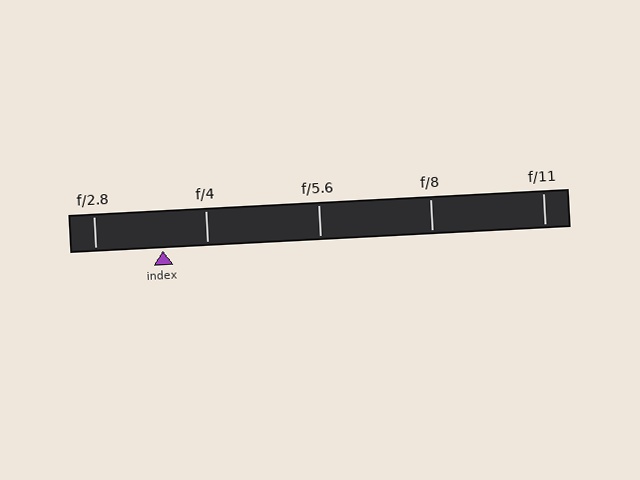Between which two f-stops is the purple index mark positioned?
The index mark is between f/2.8 and f/4.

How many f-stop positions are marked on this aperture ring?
There are 5 f-stop positions marked.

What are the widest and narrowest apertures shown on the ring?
The widest aperture shown is f/2.8 and the narrowest is f/11.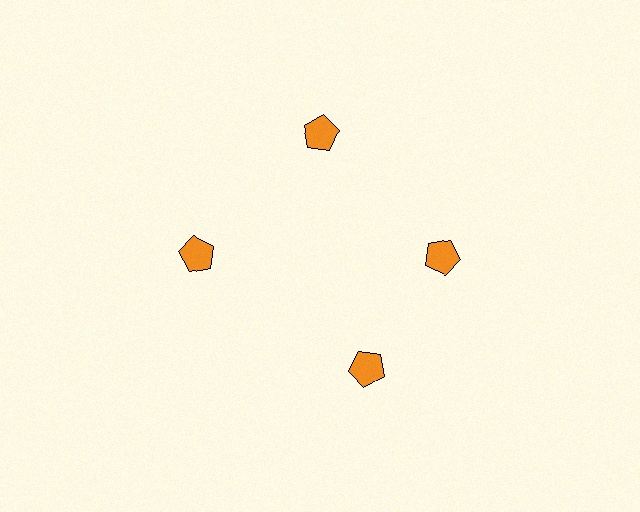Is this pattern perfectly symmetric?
No. The 4 orange pentagons are arranged in a ring, but one element near the 6 o'clock position is rotated out of alignment along the ring, breaking the 4-fold rotational symmetry.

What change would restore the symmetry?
The symmetry would be restored by rotating it back into even spacing with its neighbors so that all 4 pentagons sit at equal angles and equal distance from the center.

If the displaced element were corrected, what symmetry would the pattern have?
It would have 4-fold rotational symmetry — the pattern would map onto itself every 90 degrees.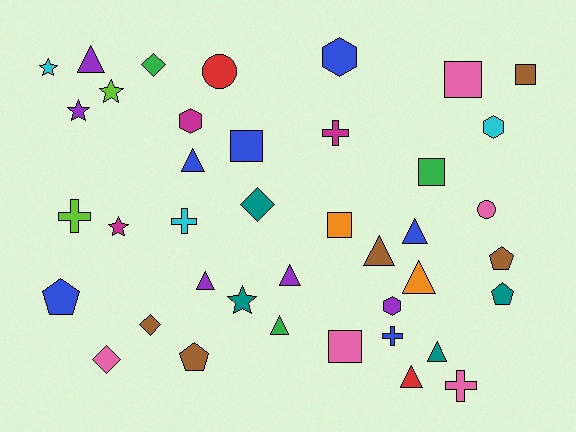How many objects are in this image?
There are 40 objects.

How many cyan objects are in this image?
There are 3 cyan objects.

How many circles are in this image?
There are 2 circles.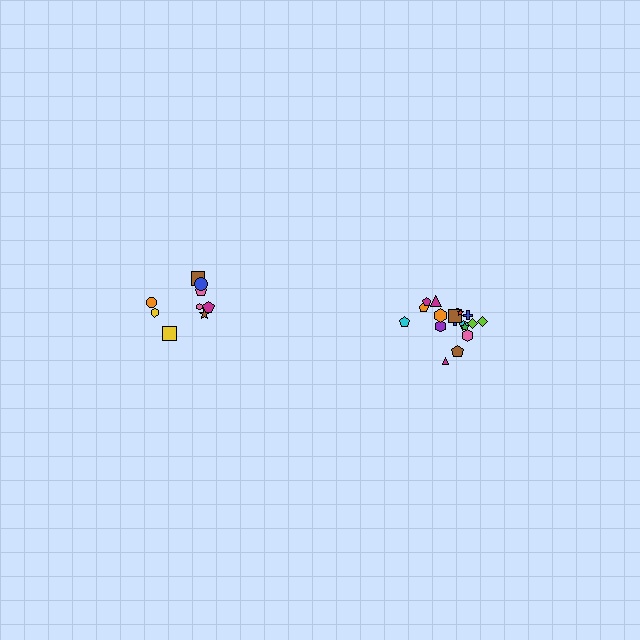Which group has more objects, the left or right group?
The right group.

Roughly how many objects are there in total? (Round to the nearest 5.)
Roughly 30 objects in total.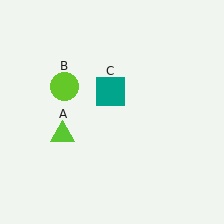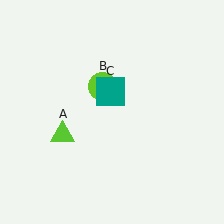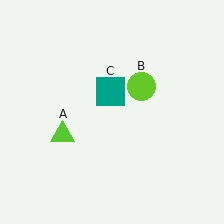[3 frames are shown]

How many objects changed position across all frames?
1 object changed position: lime circle (object B).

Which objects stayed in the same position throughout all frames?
Lime triangle (object A) and teal square (object C) remained stationary.